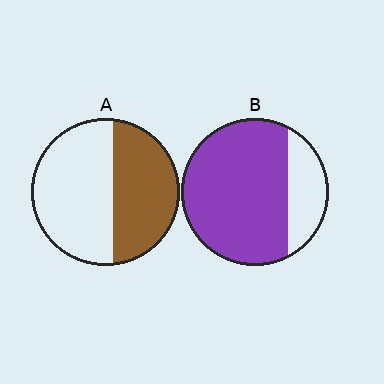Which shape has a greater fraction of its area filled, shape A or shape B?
Shape B.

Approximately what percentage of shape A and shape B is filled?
A is approximately 45% and B is approximately 75%.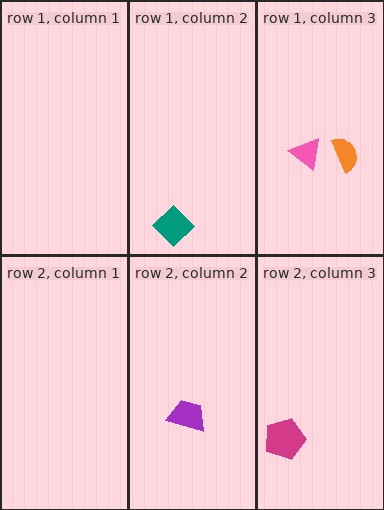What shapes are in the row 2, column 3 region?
The magenta pentagon.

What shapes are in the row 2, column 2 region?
The purple trapezoid.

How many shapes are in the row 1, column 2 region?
1.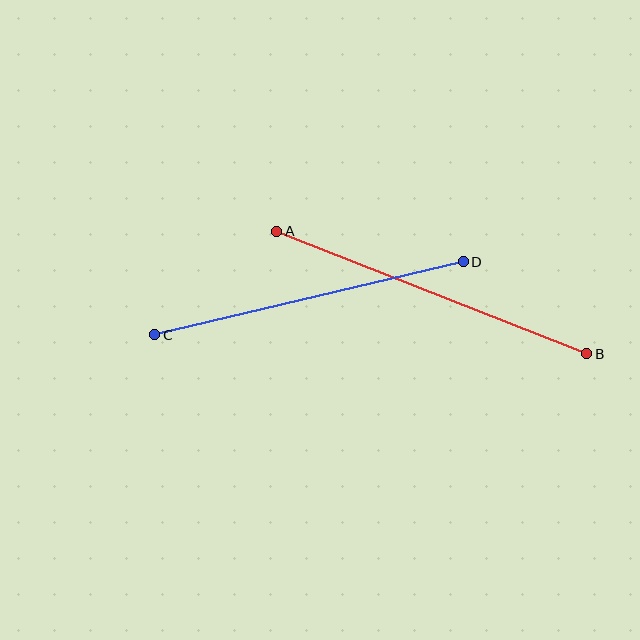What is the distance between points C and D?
The distance is approximately 317 pixels.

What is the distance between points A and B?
The distance is approximately 333 pixels.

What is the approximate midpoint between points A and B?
The midpoint is at approximately (432, 292) pixels.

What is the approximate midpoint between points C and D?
The midpoint is at approximately (309, 298) pixels.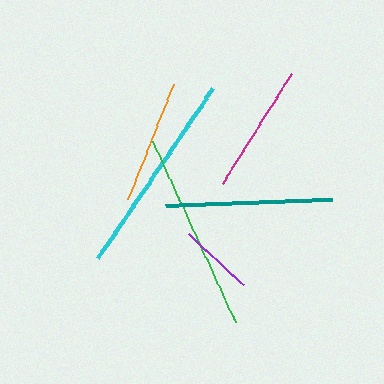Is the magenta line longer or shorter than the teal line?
The teal line is longer than the magenta line.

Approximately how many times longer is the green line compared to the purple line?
The green line is approximately 2.6 times the length of the purple line.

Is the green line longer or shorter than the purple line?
The green line is longer than the purple line.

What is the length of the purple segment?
The purple segment is approximately 75 pixels long.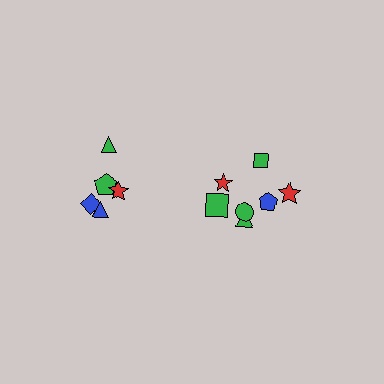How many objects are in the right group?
There are 7 objects.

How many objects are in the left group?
There are 5 objects.